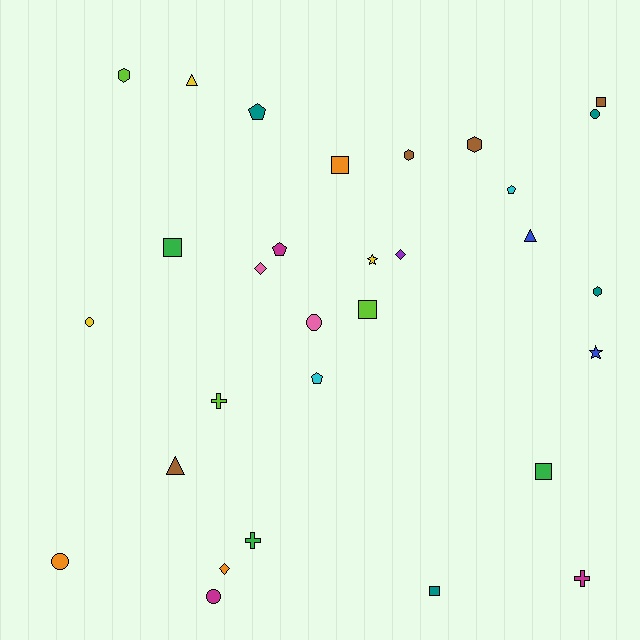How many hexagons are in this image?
There are 4 hexagons.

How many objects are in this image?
There are 30 objects.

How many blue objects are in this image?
There are 2 blue objects.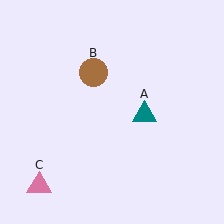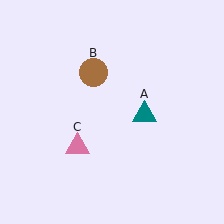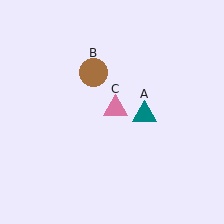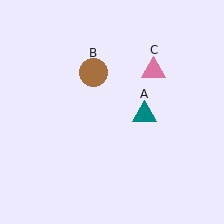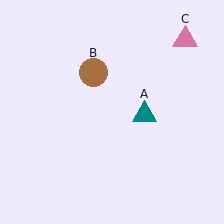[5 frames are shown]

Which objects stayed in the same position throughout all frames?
Teal triangle (object A) and brown circle (object B) remained stationary.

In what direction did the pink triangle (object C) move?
The pink triangle (object C) moved up and to the right.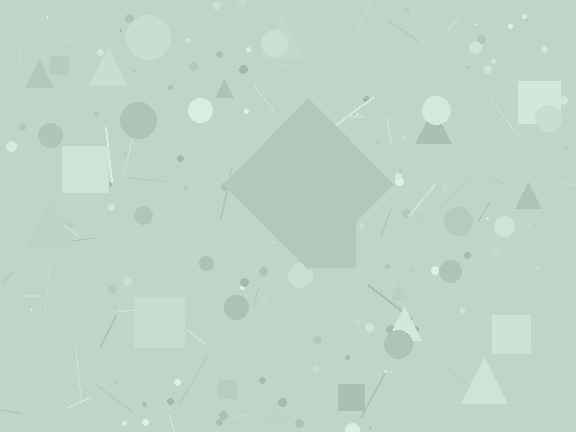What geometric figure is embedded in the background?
A diamond is embedded in the background.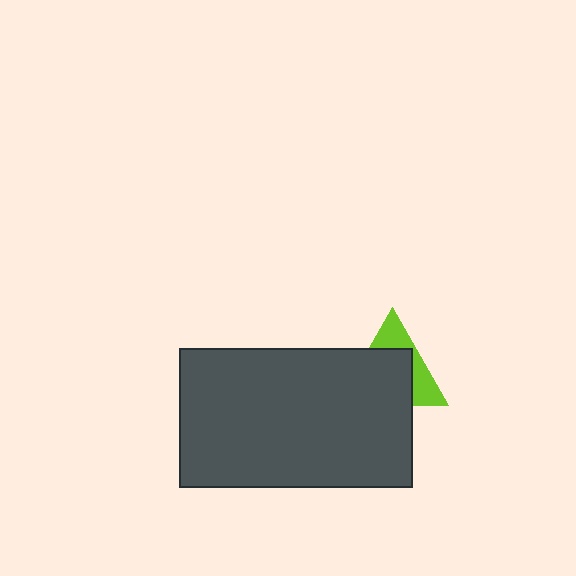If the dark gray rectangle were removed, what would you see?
You would see the complete lime triangle.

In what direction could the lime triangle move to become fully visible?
The lime triangle could move up. That would shift it out from behind the dark gray rectangle entirely.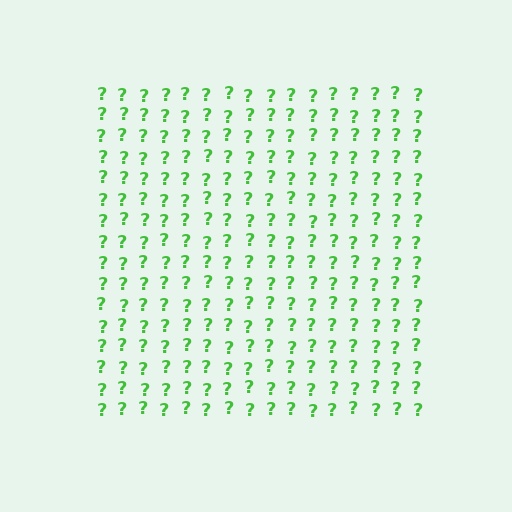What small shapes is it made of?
It is made of small question marks.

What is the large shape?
The large shape is a square.